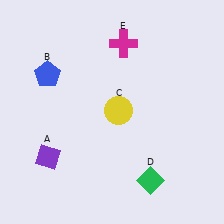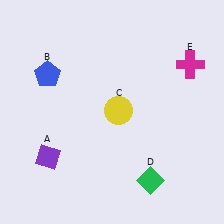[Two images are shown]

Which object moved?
The magenta cross (E) moved right.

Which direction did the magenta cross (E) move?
The magenta cross (E) moved right.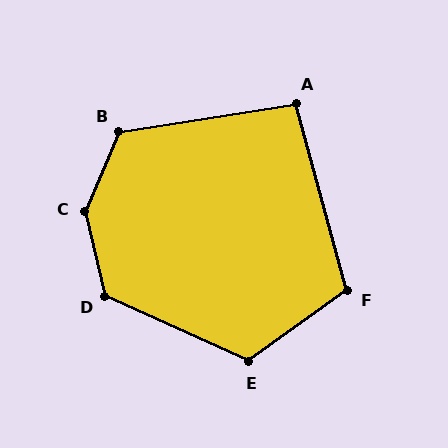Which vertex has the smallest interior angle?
A, at approximately 97 degrees.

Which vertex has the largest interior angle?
C, at approximately 144 degrees.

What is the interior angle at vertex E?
Approximately 120 degrees (obtuse).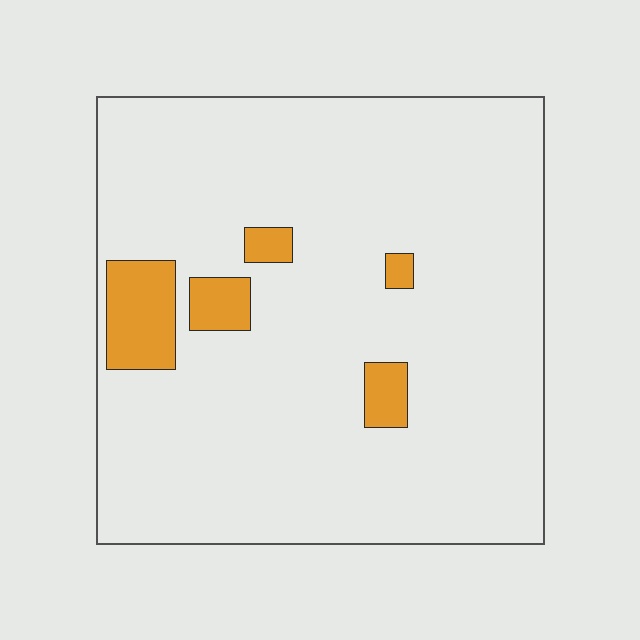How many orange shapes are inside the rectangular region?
5.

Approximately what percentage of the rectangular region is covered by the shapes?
Approximately 10%.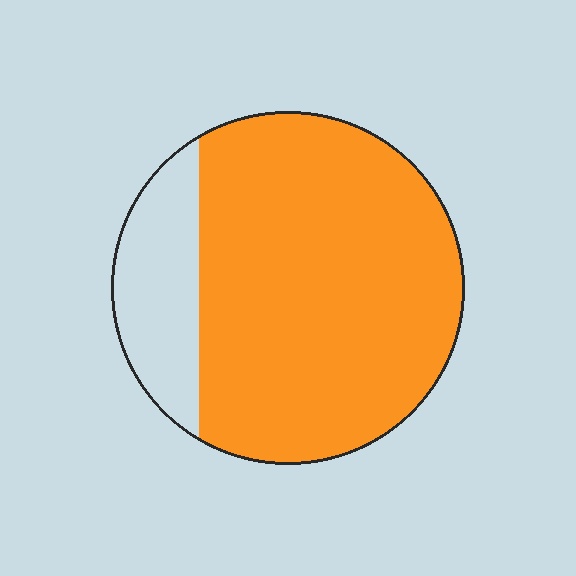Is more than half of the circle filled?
Yes.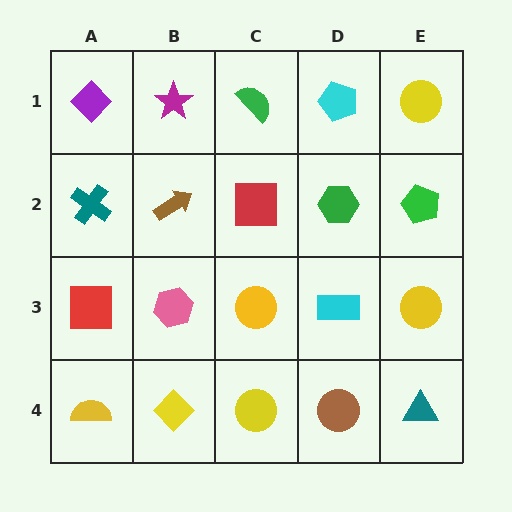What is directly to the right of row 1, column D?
A yellow circle.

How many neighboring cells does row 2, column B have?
4.